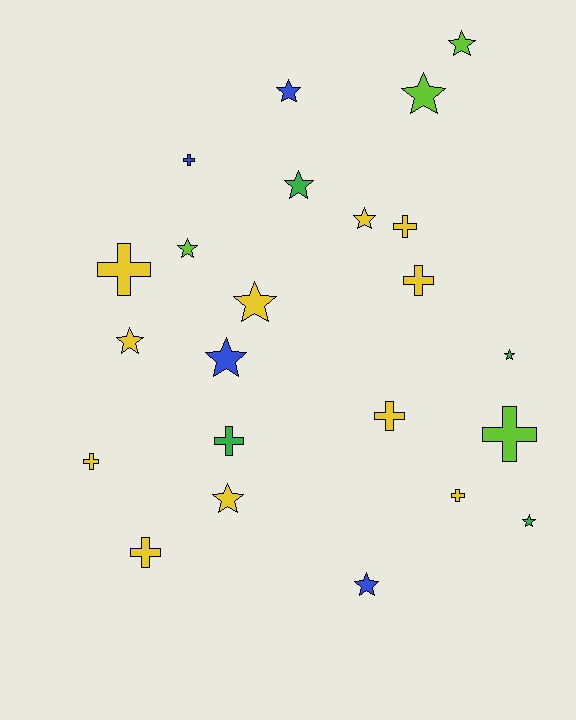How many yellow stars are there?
There are 4 yellow stars.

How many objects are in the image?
There are 23 objects.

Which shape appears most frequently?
Star, with 13 objects.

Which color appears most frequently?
Yellow, with 11 objects.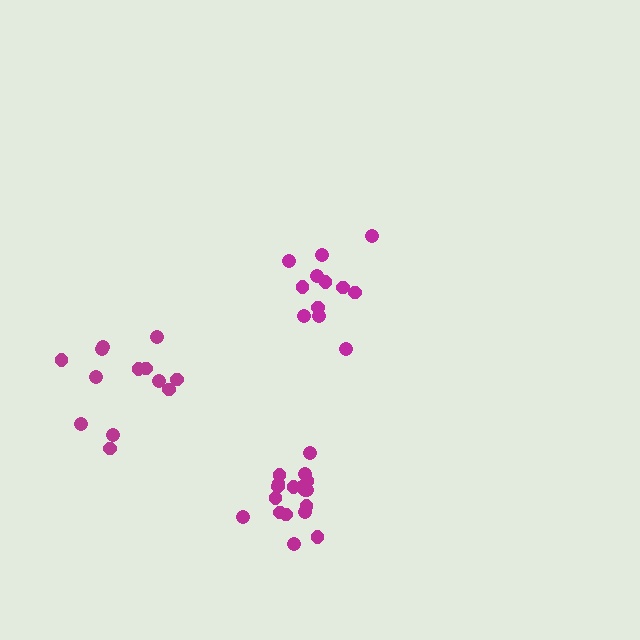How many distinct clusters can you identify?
There are 3 distinct clusters.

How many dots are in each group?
Group 1: 12 dots, Group 2: 18 dots, Group 3: 13 dots (43 total).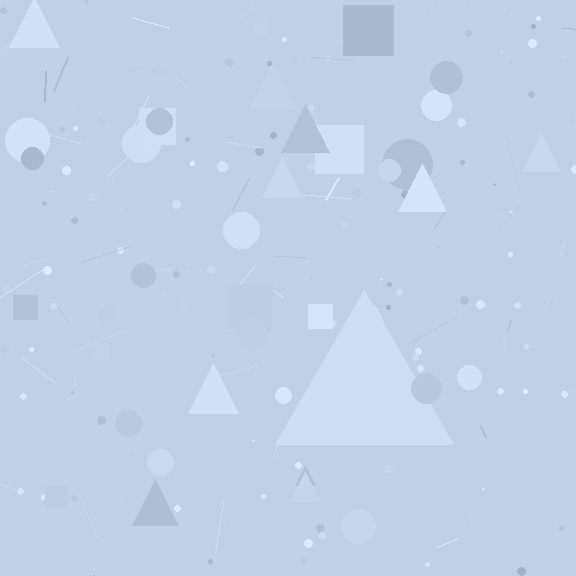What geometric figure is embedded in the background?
A triangle is embedded in the background.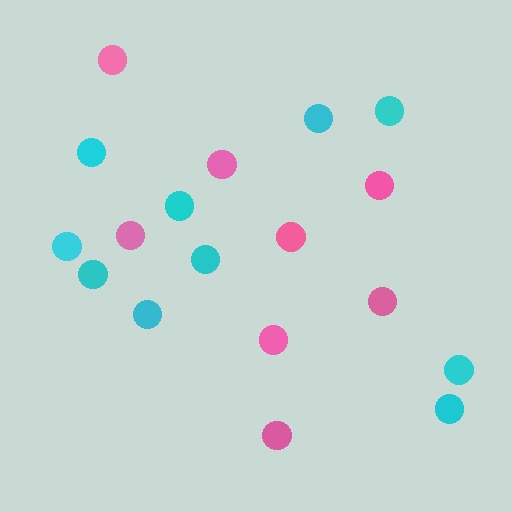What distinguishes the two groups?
There are 2 groups: one group of cyan circles (10) and one group of pink circles (8).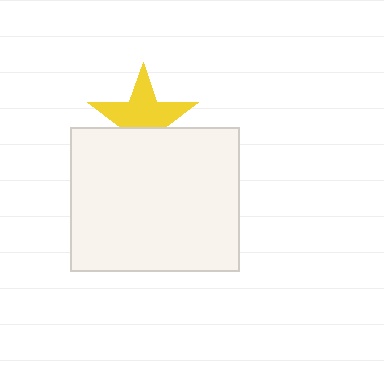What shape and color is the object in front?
The object in front is a white rectangle.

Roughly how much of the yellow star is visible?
About half of it is visible (roughly 63%).